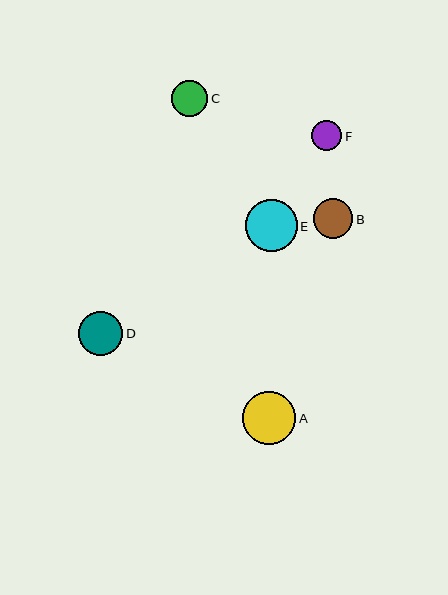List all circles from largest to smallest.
From largest to smallest: A, E, D, B, C, F.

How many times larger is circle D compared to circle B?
Circle D is approximately 1.1 times the size of circle B.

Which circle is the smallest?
Circle F is the smallest with a size of approximately 30 pixels.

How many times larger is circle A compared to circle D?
Circle A is approximately 1.2 times the size of circle D.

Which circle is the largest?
Circle A is the largest with a size of approximately 53 pixels.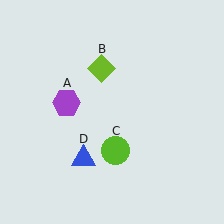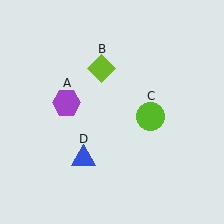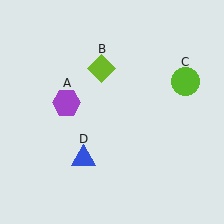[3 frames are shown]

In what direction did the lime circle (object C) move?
The lime circle (object C) moved up and to the right.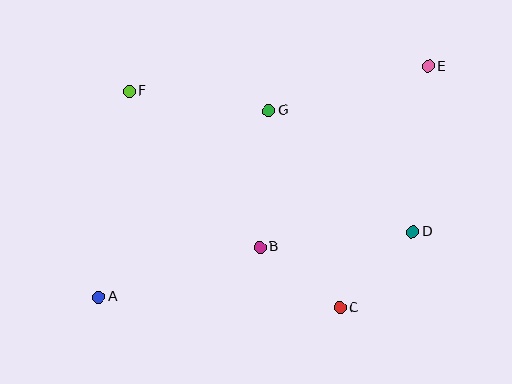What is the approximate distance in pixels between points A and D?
The distance between A and D is approximately 321 pixels.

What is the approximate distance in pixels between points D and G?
The distance between D and G is approximately 188 pixels.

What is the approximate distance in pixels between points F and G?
The distance between F and G is approximately 141 pixels.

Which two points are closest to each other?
Points B and C are closest to each other.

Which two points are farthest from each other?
Points A and E are farthest from each other.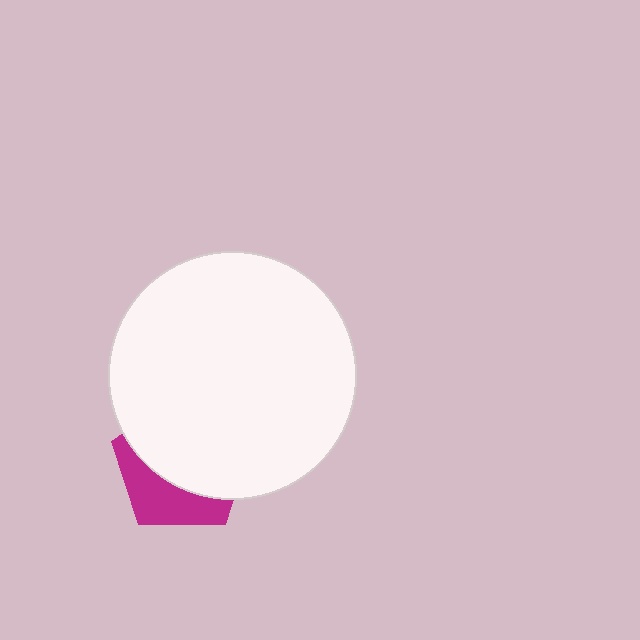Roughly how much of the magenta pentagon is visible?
A small part of it is visible (roughly 36%).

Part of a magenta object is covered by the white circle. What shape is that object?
It is a pentagon.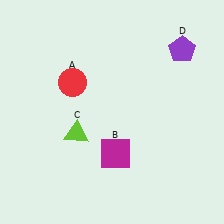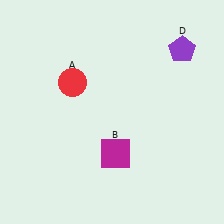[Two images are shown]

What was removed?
The lime triangle (C) was removed in Image 2.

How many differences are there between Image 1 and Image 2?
There is 1 difference between the two images.